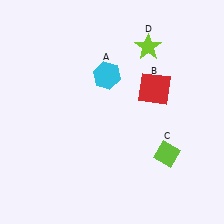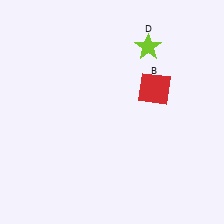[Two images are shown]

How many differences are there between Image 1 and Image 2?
There are 2 differences between the two images.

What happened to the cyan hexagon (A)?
The cyan hexagon (A) was removed in Image 2. It was in the top-left area of Image 1.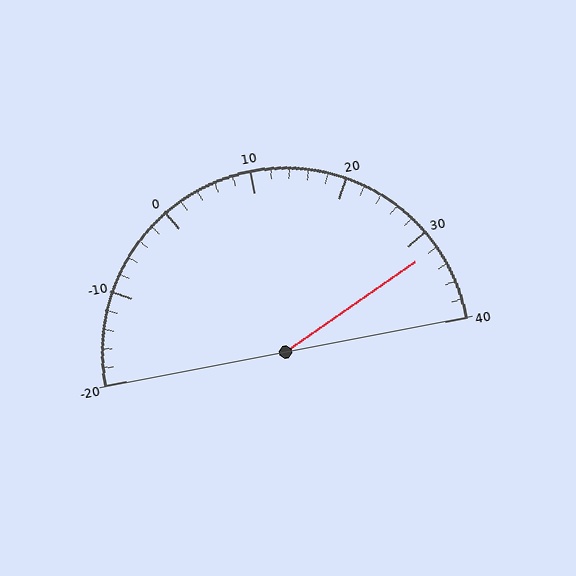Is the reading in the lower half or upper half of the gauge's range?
The reading is in the upper half of the range (-20 to 40).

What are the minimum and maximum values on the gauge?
The gauge ranges from -20 to 40.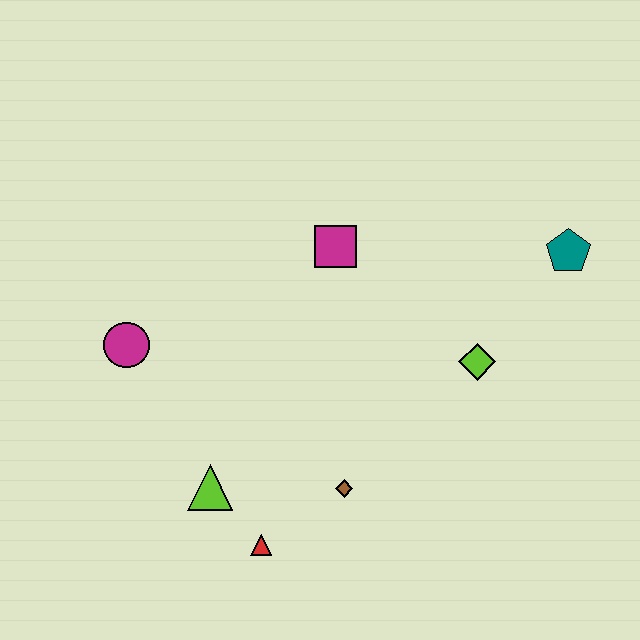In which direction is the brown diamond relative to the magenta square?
The brown diamond is below the magenta square.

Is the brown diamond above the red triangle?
Yes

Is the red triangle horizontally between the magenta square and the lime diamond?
No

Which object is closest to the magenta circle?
The lime triangle is closest to the magenta circle.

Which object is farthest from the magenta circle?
The teal pentagon is farthest from the magenta circle.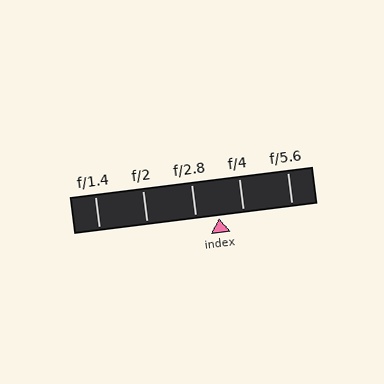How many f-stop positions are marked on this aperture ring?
There are 5 f-stop positions marked.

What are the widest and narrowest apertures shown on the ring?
The widest aperture shown is f/1.4 and the narrowest is f/5.6.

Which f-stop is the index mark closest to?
The index mark is closest to f/2.8.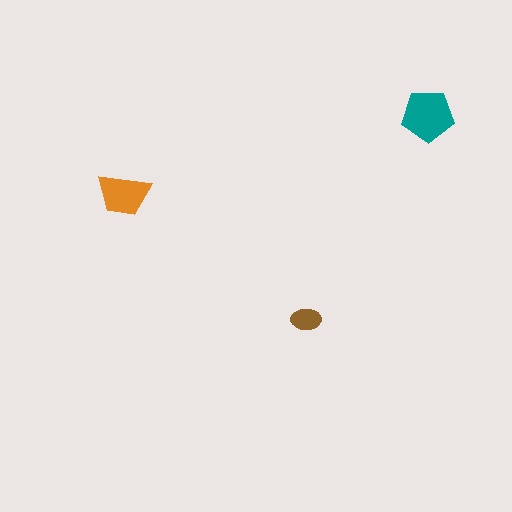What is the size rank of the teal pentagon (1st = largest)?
1st.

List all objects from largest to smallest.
The teal pentagon, the orange trapezoid, the brown ellipse.